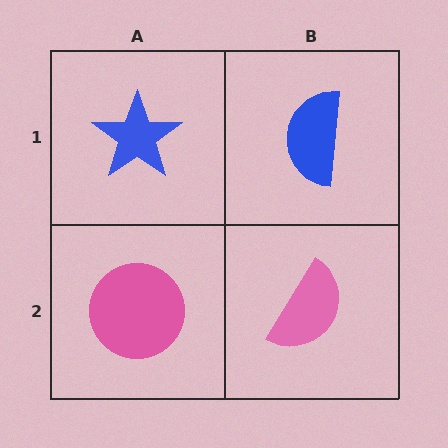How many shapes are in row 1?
2 shapes.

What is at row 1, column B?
A blue semicircle.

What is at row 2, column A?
A pink circle.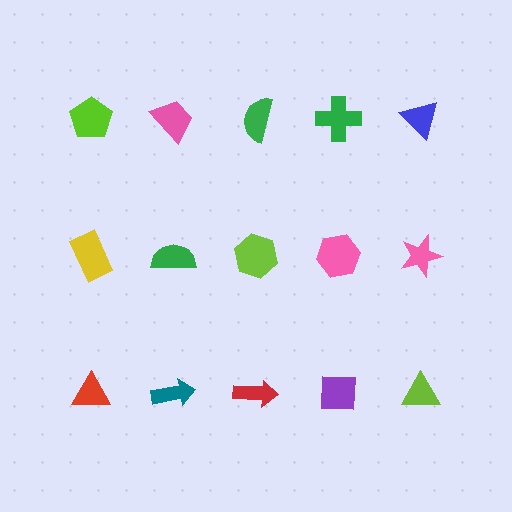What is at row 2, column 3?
A lime hexagon.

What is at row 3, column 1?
A red triangle.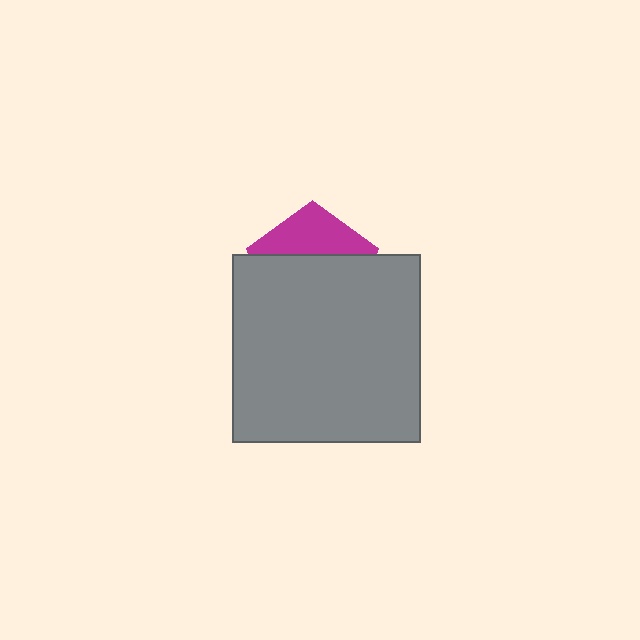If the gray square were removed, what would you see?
You would see the complete magenta pentagon.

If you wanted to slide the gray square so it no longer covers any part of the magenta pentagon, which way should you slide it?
Slide it down — that is the most direct way to separate the two shapes.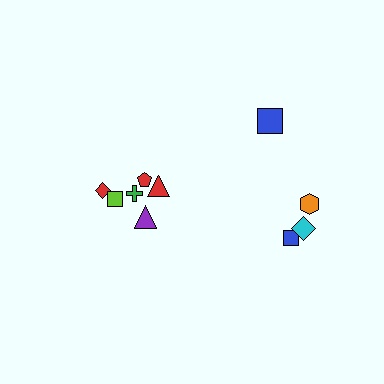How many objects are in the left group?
There are 6 objects.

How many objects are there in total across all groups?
There are 10 objects.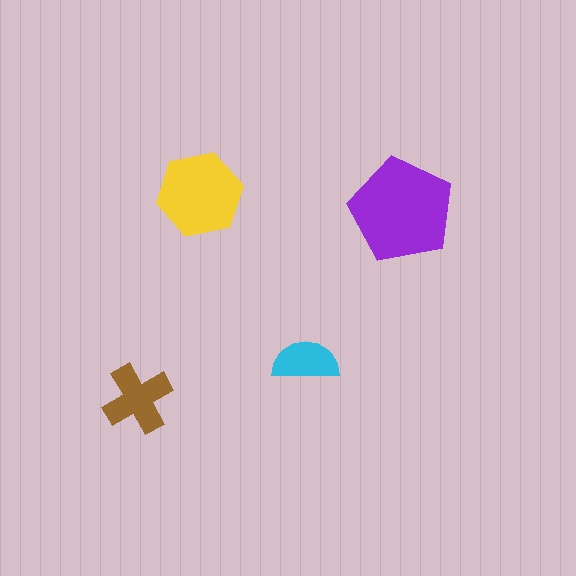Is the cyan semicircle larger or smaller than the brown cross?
Smaller.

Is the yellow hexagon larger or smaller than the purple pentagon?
Smaller.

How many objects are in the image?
There are 4 objects in the image.